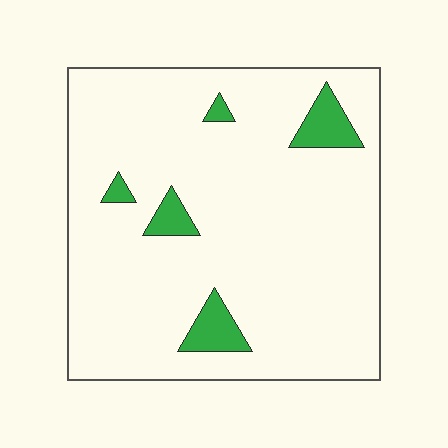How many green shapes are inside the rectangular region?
5.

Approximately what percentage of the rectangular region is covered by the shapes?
Approximately 10%.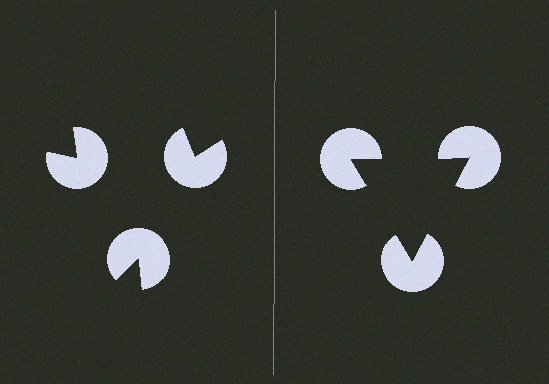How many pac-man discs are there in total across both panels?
6 — 3 on each side.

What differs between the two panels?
The pac-man discs are positioned identically on both sides; only the wedge orientations differ. On the right they align to a triangle; on the left they are misaligned.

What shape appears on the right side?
An illusory triangle.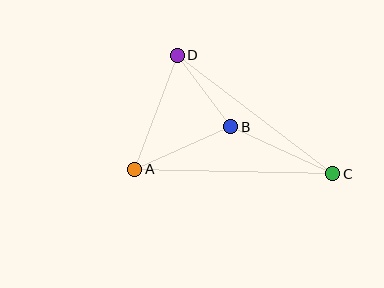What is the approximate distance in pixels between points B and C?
The distance between B and C is approximately 112 pixels.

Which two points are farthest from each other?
Points A and C are farthest from each other.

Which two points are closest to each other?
Points B and D are closest to each other.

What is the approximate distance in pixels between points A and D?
The distance between A and D is approximately 122 pixels.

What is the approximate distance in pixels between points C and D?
The distance between C and D is approximately 196 pixels.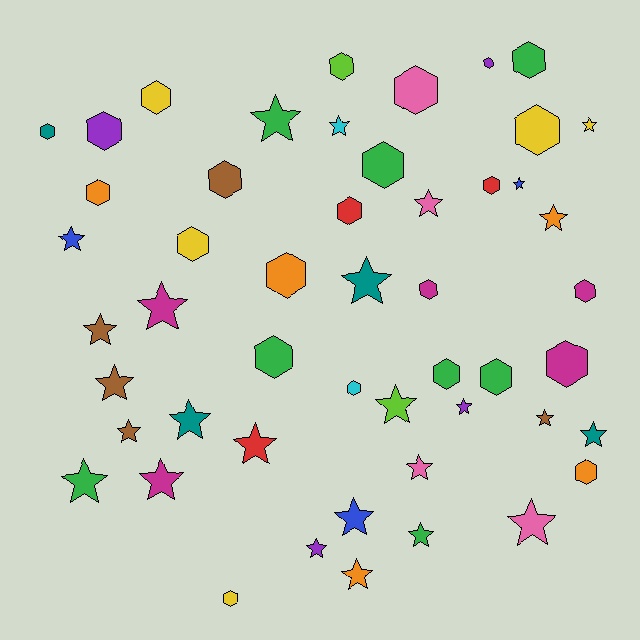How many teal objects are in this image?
There are 4 teal objects.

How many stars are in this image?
There are 26 stars.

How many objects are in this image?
There are 50 objects.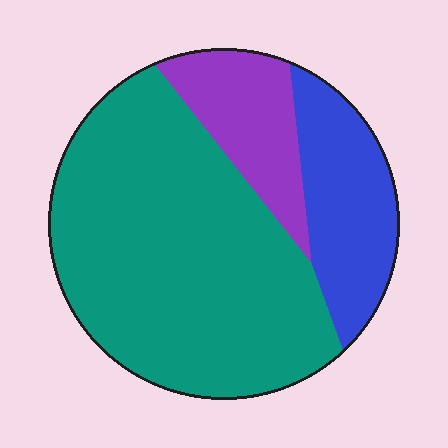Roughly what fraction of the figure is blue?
Blue takes up about one fifth (1/5) of the figure.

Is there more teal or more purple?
Teal.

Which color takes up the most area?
Teal, at roughly 65%.